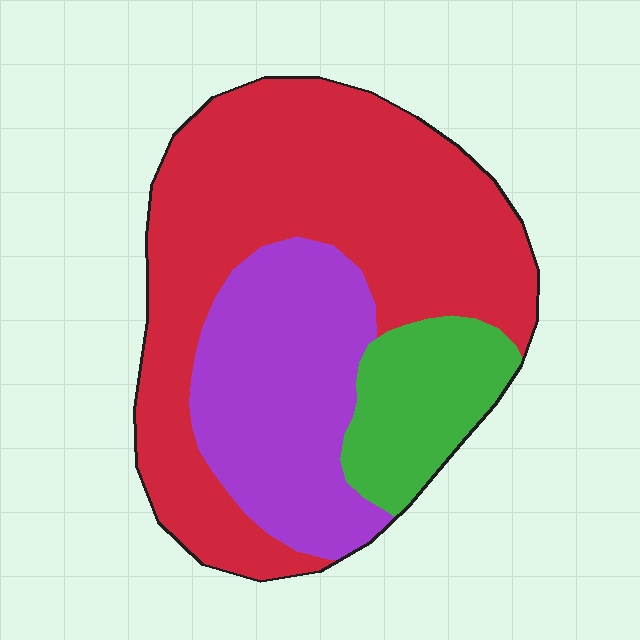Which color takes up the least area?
Green, at roughly 15%.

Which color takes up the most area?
Red, at roughly 55%.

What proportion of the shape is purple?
Purple takes up about one quarter (1/4) of the shape.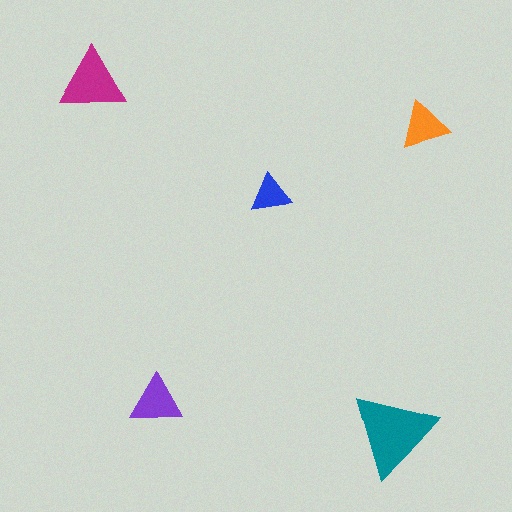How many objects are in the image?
There are 5 objects in the image.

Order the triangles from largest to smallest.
the teal one, the magenta one, the purple one, the orange one, the blue one.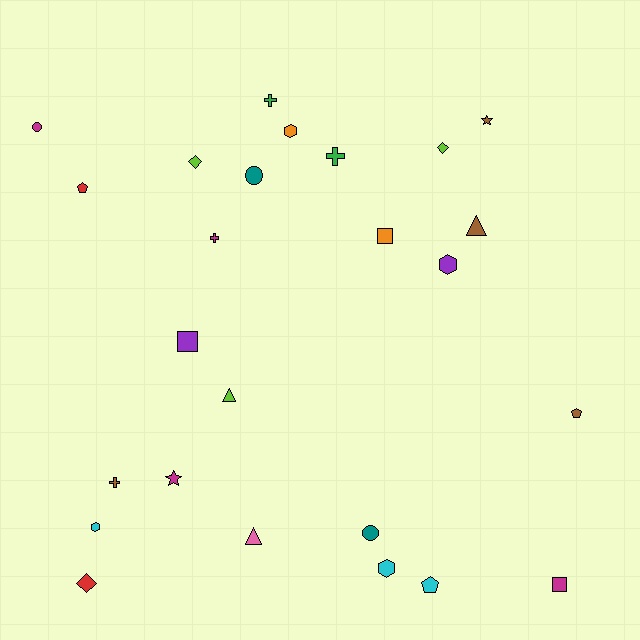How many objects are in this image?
There are 25 objects.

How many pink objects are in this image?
There is 1 pink object.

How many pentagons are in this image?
There are 3 pentagons.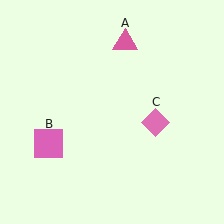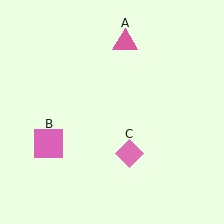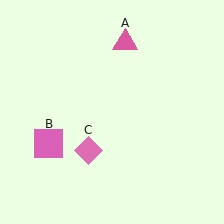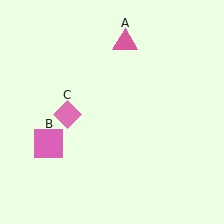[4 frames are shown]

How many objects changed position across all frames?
1 object changed position: pink diamond (object C).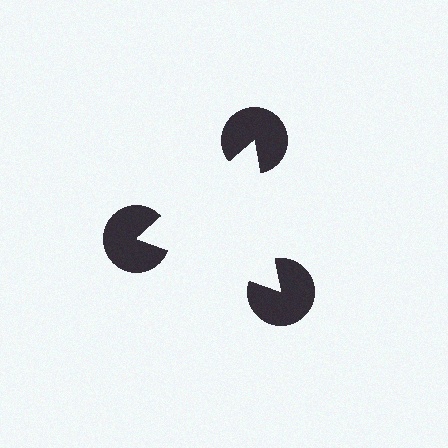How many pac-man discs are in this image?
There are 3 — one at each vertex of the illusory triangle.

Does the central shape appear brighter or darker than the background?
It typically appears slightly brighter than the background, even though no actual brightness change is drawn.